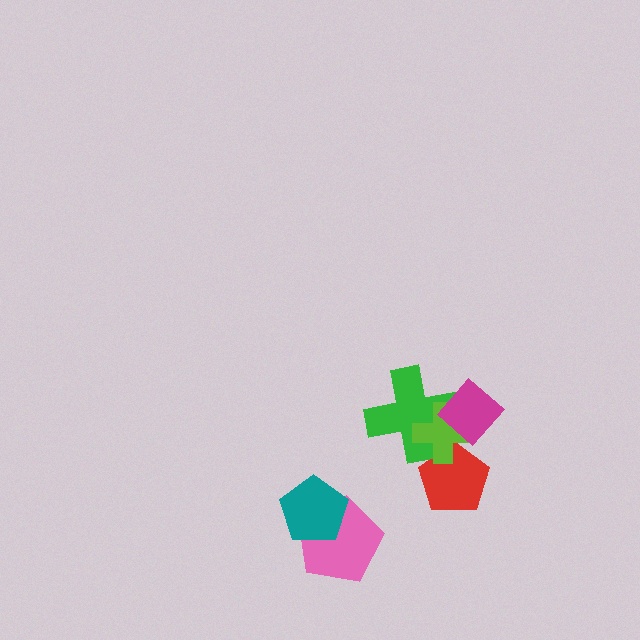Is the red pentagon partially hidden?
Yes, it is partially covered by another shape.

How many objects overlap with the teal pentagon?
1 object overlaps with the teal pentagon.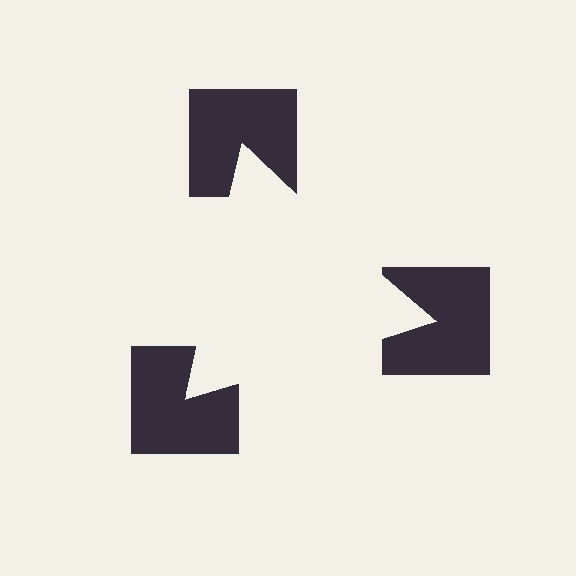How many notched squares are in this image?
There are 3 — one at each vertex of the illusory triangle.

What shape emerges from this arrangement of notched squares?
An illusory triangle — its edges are inferred from the aligned wedge cuts in the notched squares, not physically drawn.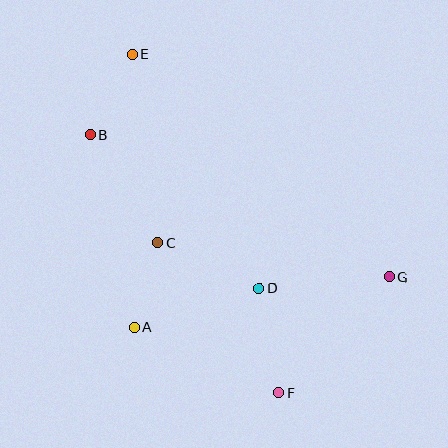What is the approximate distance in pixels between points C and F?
The distance between C and F is approximately 192 pixels.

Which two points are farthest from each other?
Points E and F are farthest from each other.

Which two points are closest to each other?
Points A and C are closest to each other.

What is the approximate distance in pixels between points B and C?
The distance between B and C is approximately 128 pixels.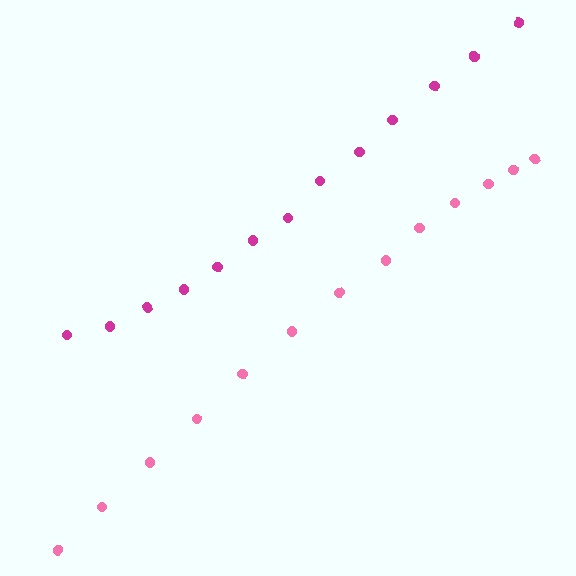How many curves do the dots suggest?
There are 2 distinct paths.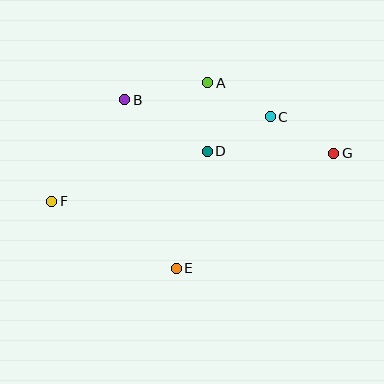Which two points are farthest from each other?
Points F and G are farthest from each other.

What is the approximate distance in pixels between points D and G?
The distance between D and G is approximately 127 pixels.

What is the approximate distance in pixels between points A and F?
The distance between A and F is approximately 196 pixels.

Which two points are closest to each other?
Points A and D are closest to each other.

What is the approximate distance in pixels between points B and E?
The distance between B and E is approximately 176 pixels.